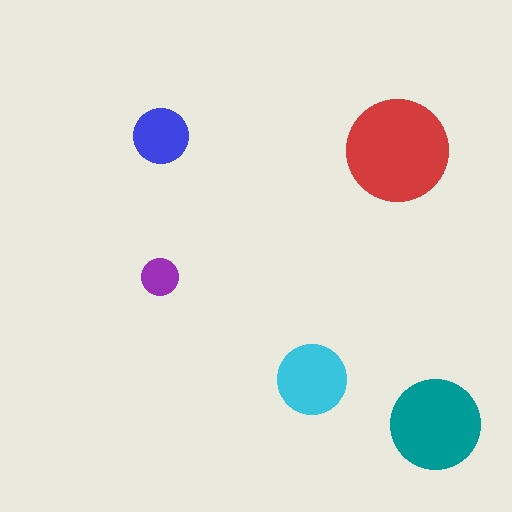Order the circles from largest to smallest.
the red one, the teal one, the cyan one, the blue one, the purple one.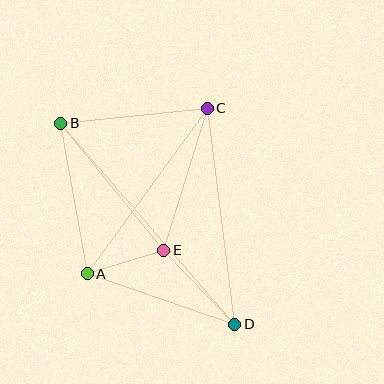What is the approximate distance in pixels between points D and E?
The distance between D and E is approximately 102 pixels.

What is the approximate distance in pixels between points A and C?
The distance between A and C is approximately 204 pixels.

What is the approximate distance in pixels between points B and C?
The distance between B and C is approximately 147 pixels.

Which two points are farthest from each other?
Points B and D are farthest from each other.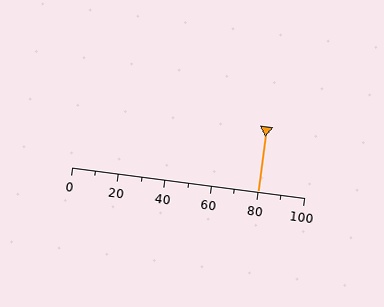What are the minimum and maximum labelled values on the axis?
The axis runs from 0 to 100.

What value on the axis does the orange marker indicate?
The marker indicates approximately 80.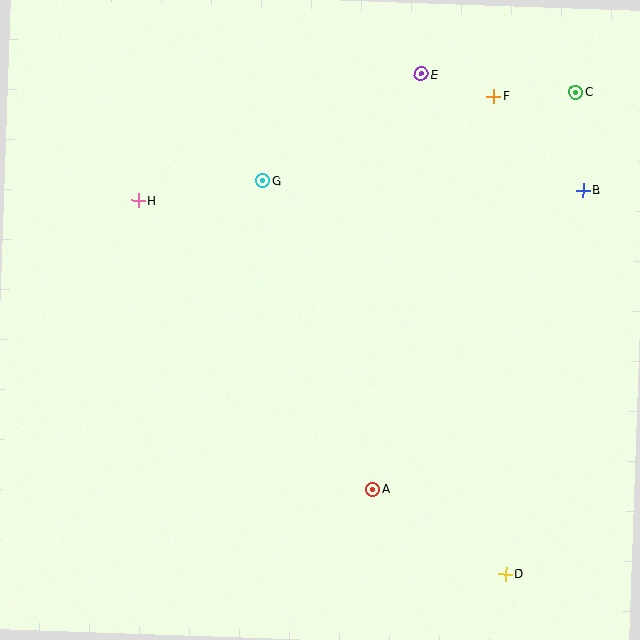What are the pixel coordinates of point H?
Point H is at (138, 200).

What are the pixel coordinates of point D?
Point D is at (506, 574).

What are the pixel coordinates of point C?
Point C is at (576, 92).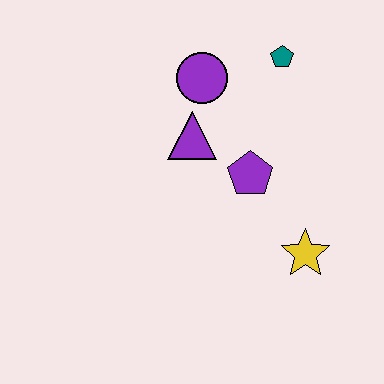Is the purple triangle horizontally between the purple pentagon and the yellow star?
No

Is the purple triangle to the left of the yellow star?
Yes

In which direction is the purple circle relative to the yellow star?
The purple circle is above the yellow star.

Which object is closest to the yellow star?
The purple pentagon is closest to the yellow star.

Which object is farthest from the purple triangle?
The yellow star is farthest from the purple triangle.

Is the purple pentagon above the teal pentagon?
No